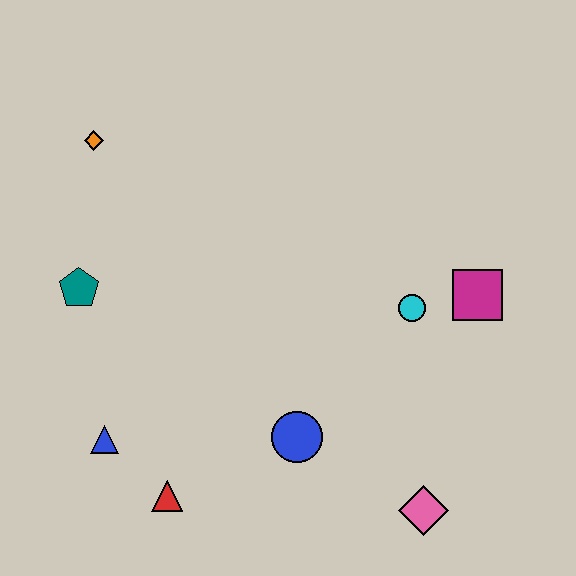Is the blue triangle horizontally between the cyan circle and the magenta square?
No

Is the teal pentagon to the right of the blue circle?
No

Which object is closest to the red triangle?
The blue triangle is closest to the red triangle.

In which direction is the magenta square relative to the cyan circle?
The magenta square is to the right of the cyan circle.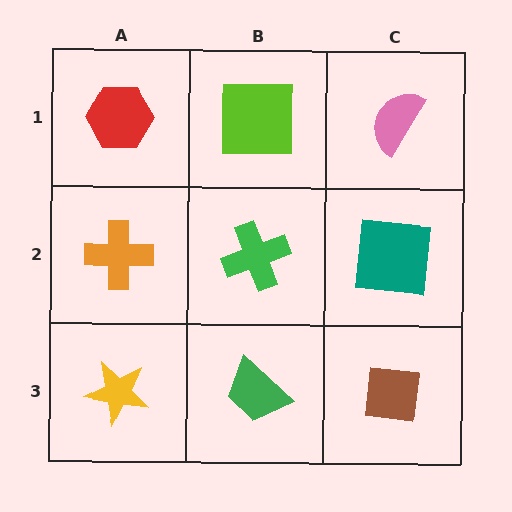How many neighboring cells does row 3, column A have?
2.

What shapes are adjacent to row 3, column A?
An orange cross (row 2, column A), a green trapezoid (row 3, column B).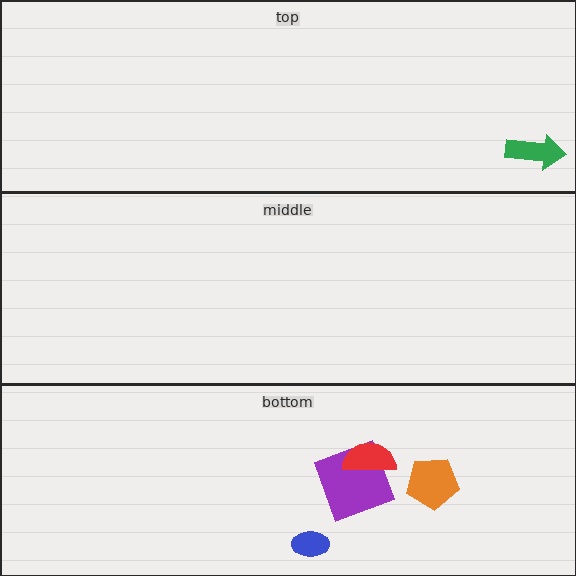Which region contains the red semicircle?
The bottom region.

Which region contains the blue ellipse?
The bottom region.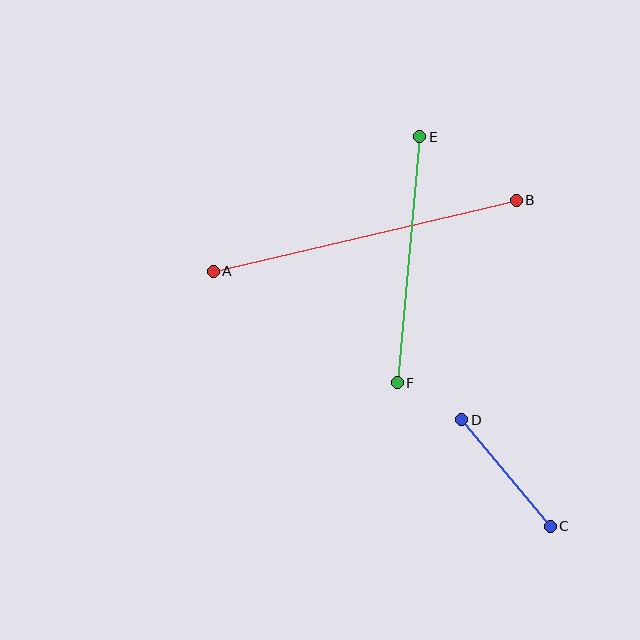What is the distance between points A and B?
The distance is approximately 311 pixels.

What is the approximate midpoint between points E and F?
The midpoint is at approximately (408, 260) pixels.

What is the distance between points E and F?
The distance is approximately 247 pixels.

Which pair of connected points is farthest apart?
Points A and B are farthest apart.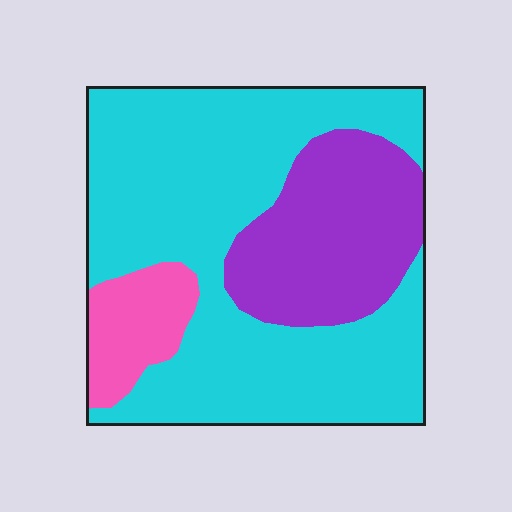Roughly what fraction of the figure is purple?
Purple covers 25% of the figure.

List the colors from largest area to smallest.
From largest to smallest: cyan, purple, pink.